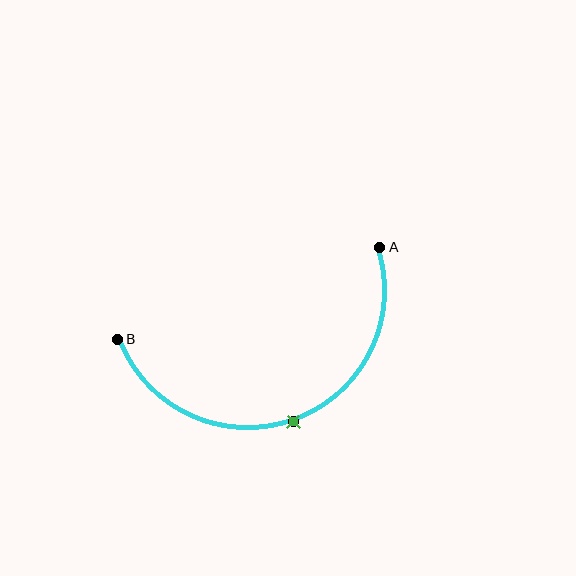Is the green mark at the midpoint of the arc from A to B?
Yes. The green mark lies on the arc at equal arc-length from both A and B — it is the arc midpoint.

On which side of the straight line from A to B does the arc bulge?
The arc bulges below the straight line connecting A and B.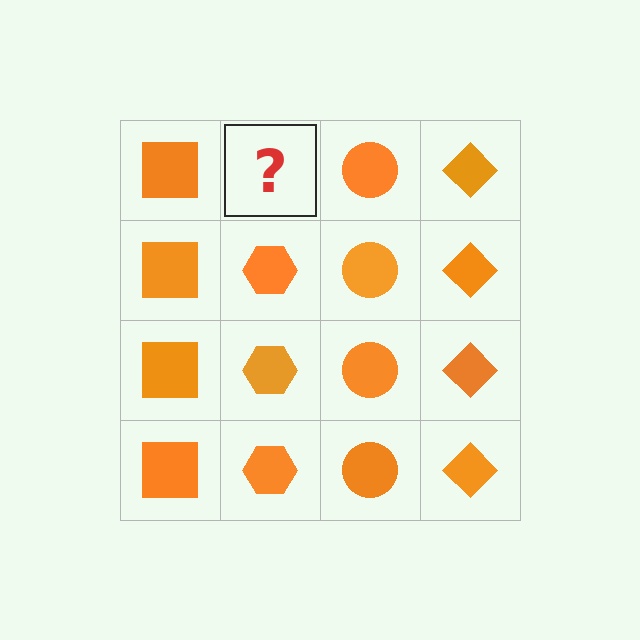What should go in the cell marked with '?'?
The missing cell should contain an orange hexagon.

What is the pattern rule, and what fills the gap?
The rule is that each column has a consistent shape. The gap should be filled with an orange hexagon.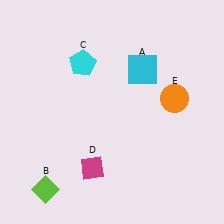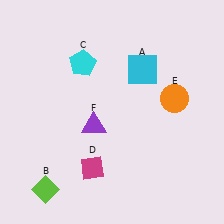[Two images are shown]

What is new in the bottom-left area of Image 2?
A purple triangle (F) was added in the bottom-left area of Image 2.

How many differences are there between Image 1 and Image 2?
There is 1 difference between the two images.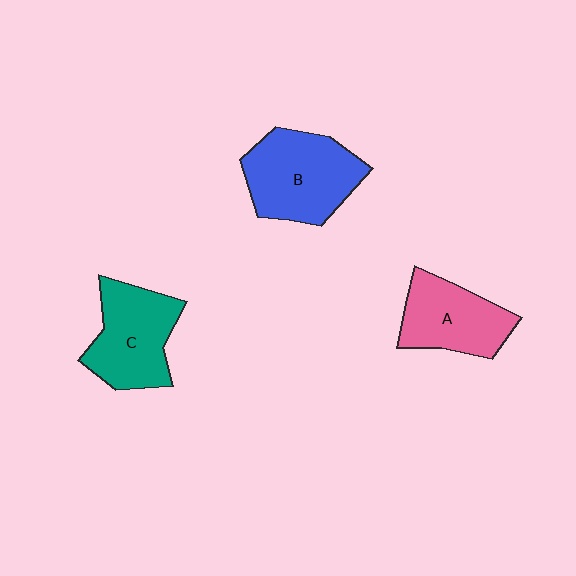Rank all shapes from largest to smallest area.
From largest to smallest: B (blue), C (teal), A (pink).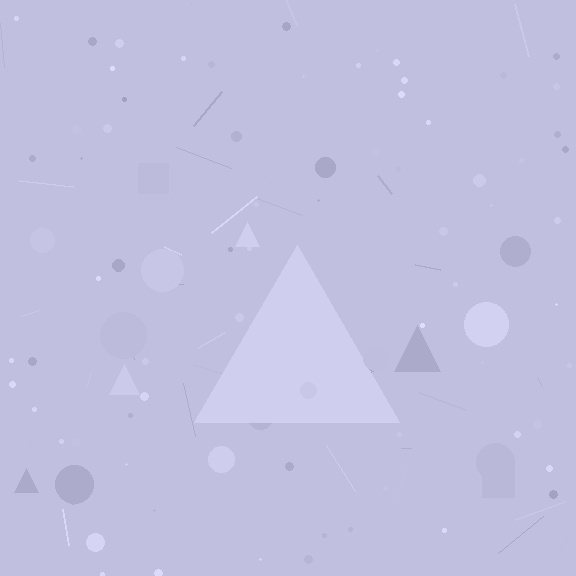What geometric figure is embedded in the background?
A triangle is embedded in the background.